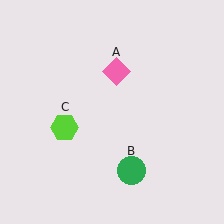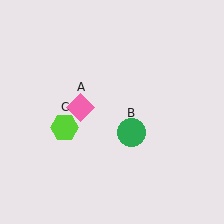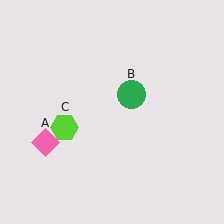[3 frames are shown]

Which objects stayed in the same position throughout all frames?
Lime hexagon (object C) remained stationary.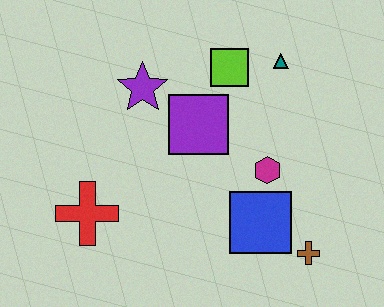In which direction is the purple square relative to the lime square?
The purple square is below the lime square.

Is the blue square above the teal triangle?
No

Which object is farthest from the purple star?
The brown cross is farthest from the purple star.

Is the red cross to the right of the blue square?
No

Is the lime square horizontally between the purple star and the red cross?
No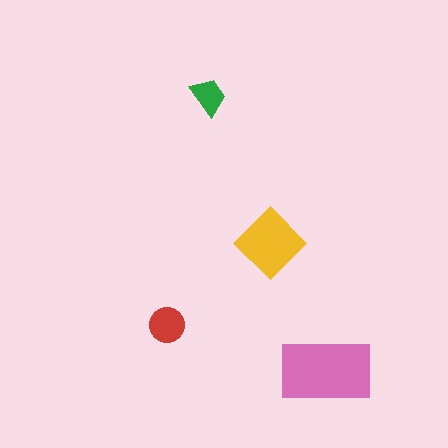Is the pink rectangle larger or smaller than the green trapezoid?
Larger.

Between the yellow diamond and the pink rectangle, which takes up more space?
The pink rectangle.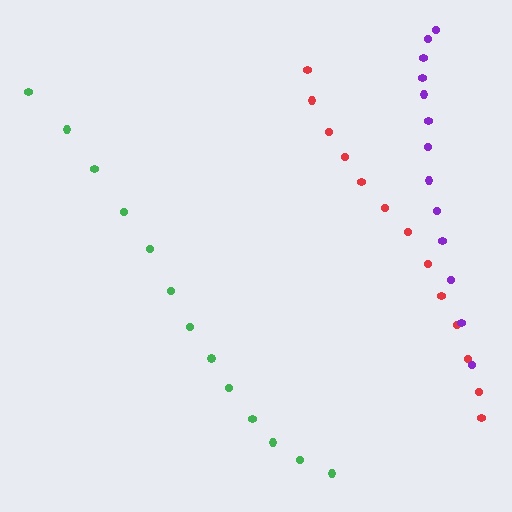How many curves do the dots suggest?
There are 3 distinct paths.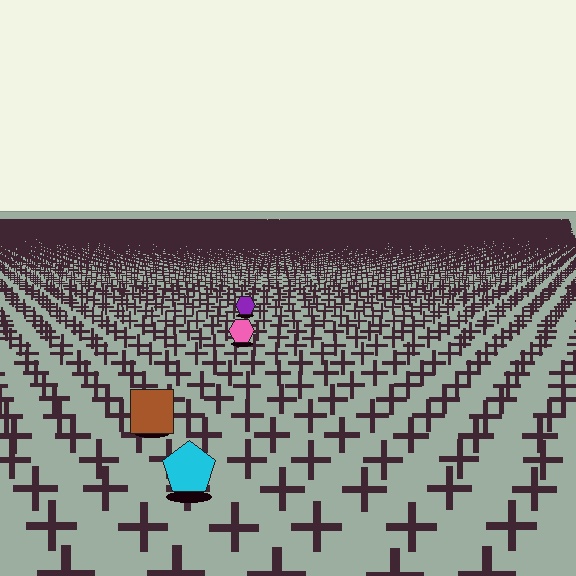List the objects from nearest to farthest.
From nearest to farthest: the cyan pentagon, the brown square, the pink hexagon, the purple hexagon.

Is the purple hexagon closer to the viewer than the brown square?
No. The brown square is closer — you can tell from the texture gradient: the ground texture is coarser near it.